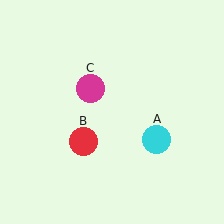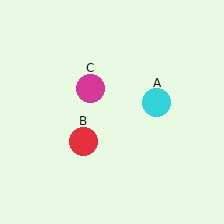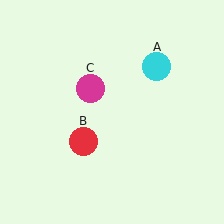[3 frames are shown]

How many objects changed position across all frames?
1 object changed position: cyan circle (object A).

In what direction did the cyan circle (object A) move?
The cyan circle (object A) moved up.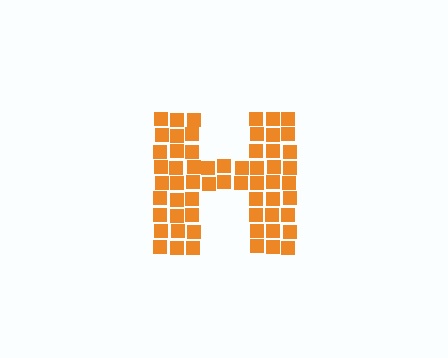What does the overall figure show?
The overall figure shows the letter H.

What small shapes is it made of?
It is made of small squares.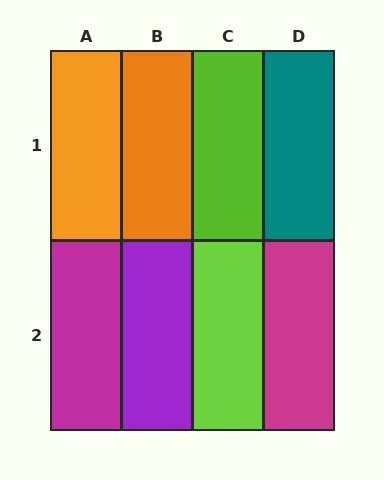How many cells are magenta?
2 cells are magenta.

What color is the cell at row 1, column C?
Lime.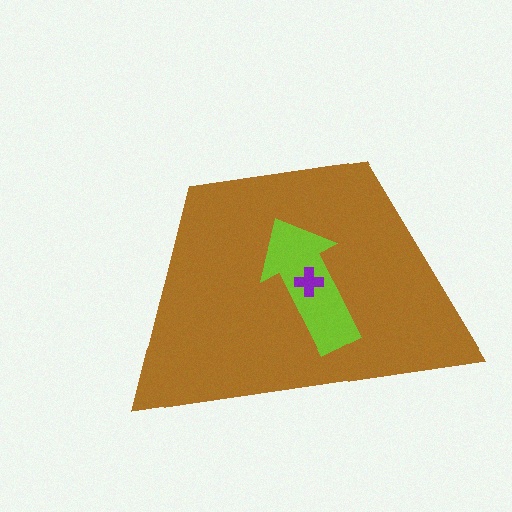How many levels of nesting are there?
3.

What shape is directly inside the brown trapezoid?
The lime arrow.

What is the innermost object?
The purple cross.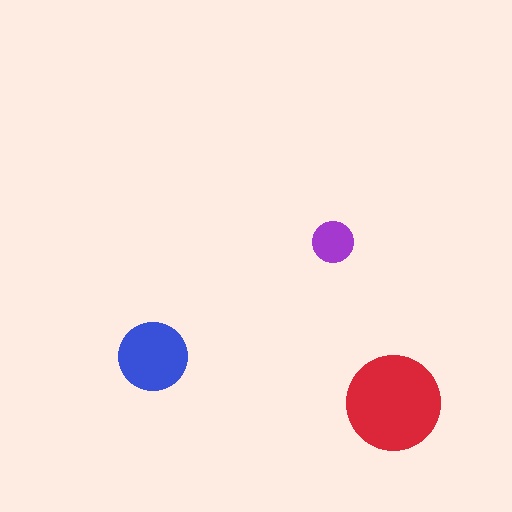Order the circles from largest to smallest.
the red one, the blue one, the purple one.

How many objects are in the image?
There are 3 objects in the image.